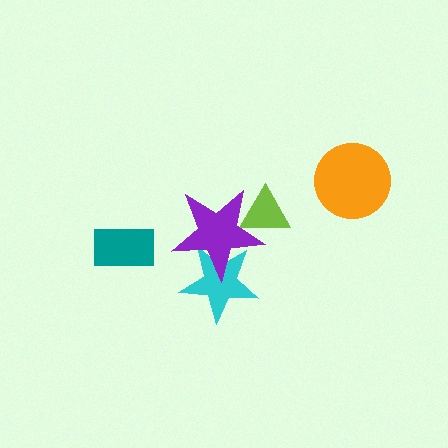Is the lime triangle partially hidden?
Yes, it is partially covered by another shape.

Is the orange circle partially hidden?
No, no other shape covers it.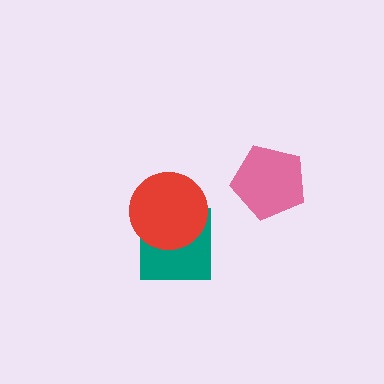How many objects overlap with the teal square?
1 object overlaps with the teal square.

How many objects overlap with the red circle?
1 object overlaps with the red circle.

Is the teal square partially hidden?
Yes, it is partially covered by another shape.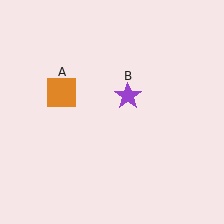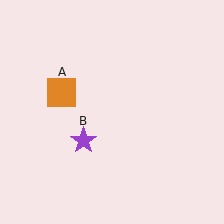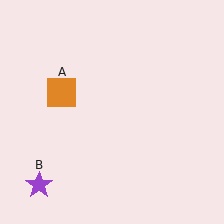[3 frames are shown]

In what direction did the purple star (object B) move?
The purple star (object B) moved down and to the left.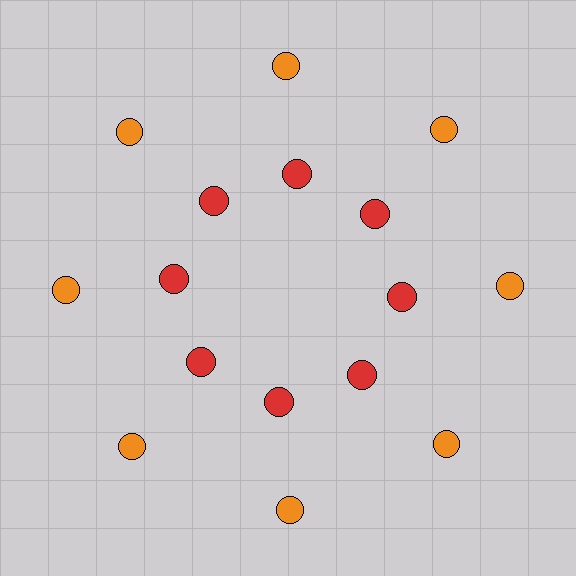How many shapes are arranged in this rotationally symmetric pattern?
There are 16 shapes, arranged in 8 groups of 2.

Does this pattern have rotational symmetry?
Yes, this pattern has 8-fold rotational symmetry. It looks the same after rotating 45 degrees around the center.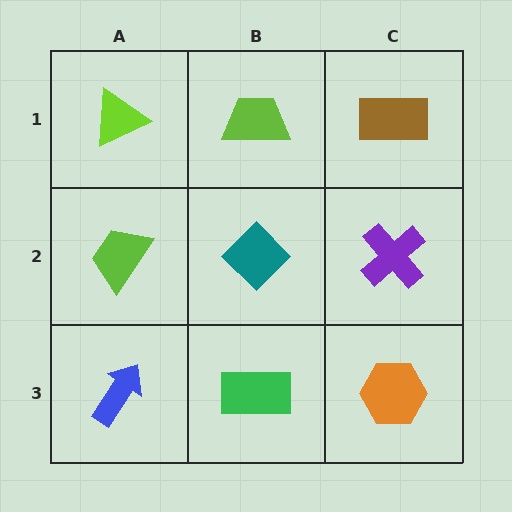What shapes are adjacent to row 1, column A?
A lime trapezoid (row 2, column A), a lime trapezoid (row 1, column B).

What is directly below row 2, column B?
A green rectangle.